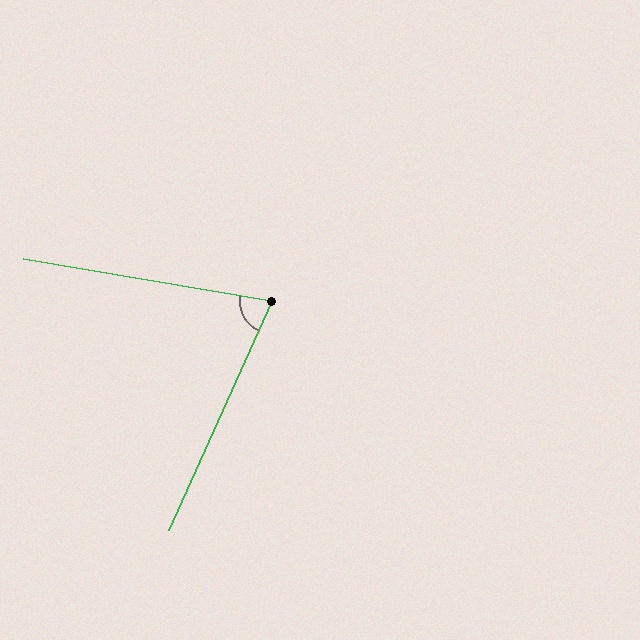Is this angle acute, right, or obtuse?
It is acute.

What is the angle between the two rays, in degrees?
Approximately 75 degrees.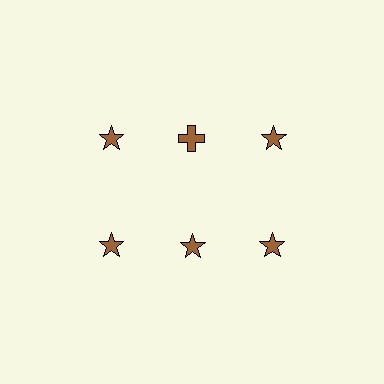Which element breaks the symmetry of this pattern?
The brown cross in the top row, second from left column breaks the symmetry. All other shapes are brown stars.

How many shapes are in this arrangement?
There are 6 shapes arranged in a grid pattern.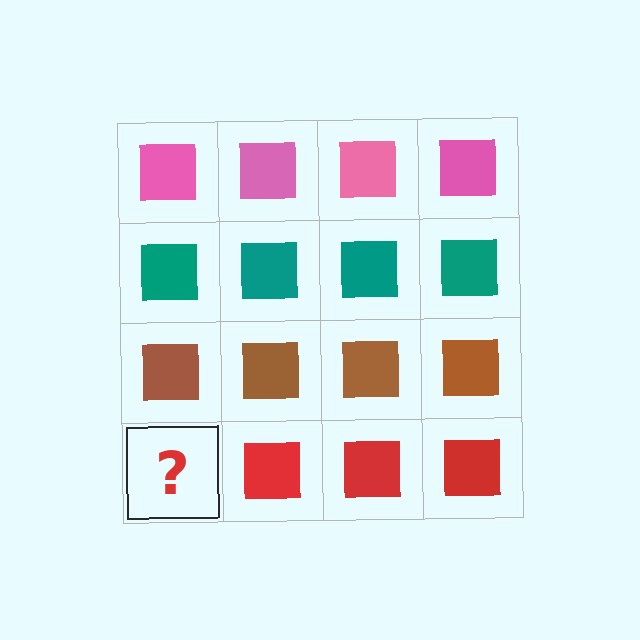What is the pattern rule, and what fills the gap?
The rule is that each row has a consistent color. The gap should be filled with a red square.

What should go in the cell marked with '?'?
The missing cell should contain a red square.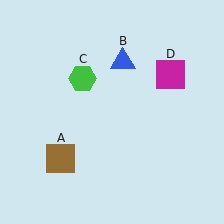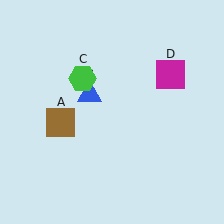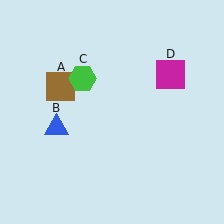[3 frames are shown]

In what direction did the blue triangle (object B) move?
The blue triangle (object B) moved down and to the left.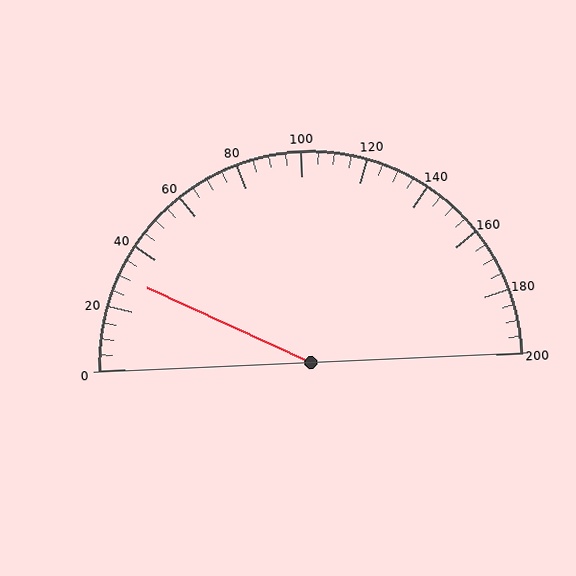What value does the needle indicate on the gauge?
The needle indicates approximately 30.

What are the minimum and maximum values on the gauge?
The gauge ranges from 0 to 200.